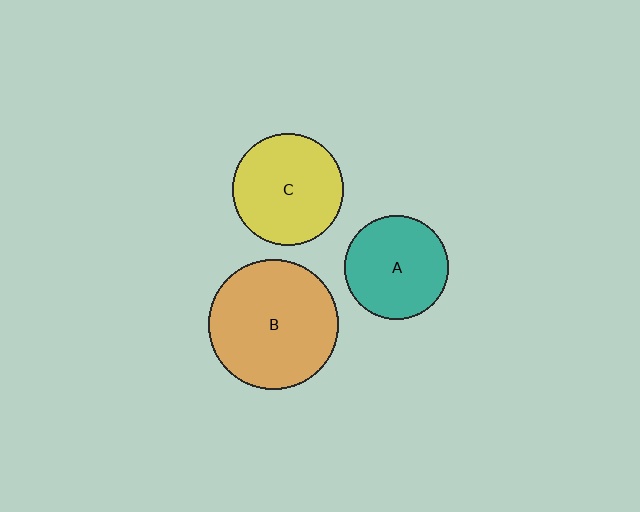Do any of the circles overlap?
No, none of the circles overlap.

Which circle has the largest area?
Circle B (orange).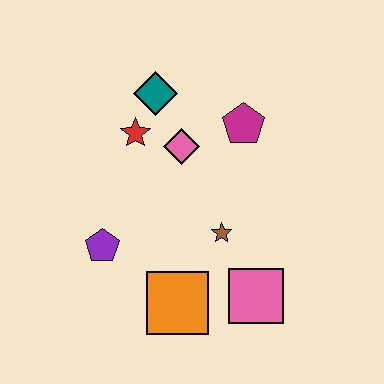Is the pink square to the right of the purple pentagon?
Yes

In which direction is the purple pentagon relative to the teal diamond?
The purple pentagon is below the teal diamond.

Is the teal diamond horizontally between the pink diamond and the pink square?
No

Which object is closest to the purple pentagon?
The orange square is closest to the purple pentagon.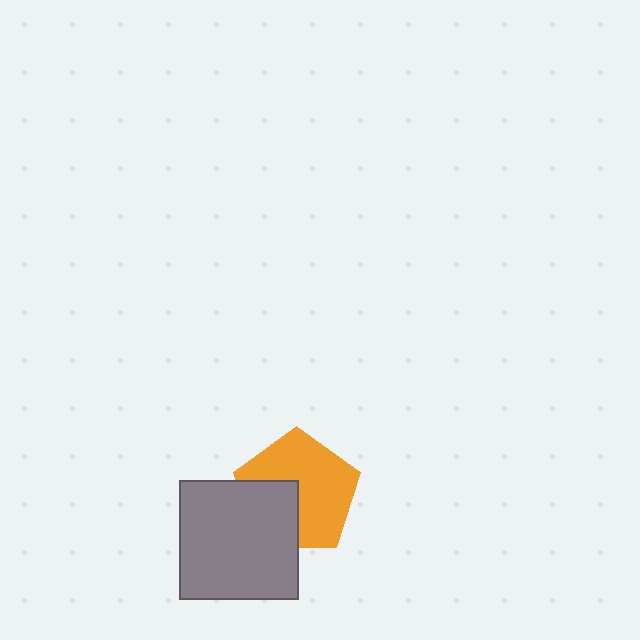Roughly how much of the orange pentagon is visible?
Most of it is visible (roughly 66%).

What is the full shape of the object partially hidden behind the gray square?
The partially hidden object is an orange pentagon.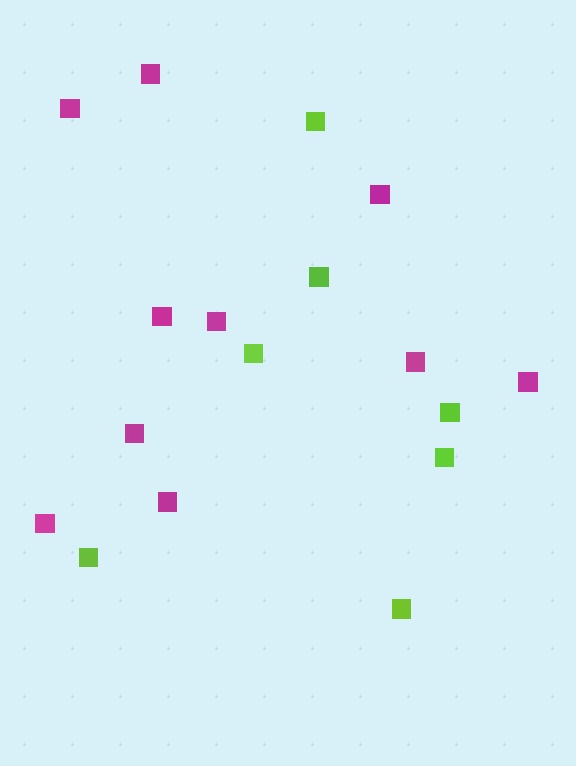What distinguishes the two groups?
There are 2 groups: one group of lime squares (7) and one group of magenta squares (10).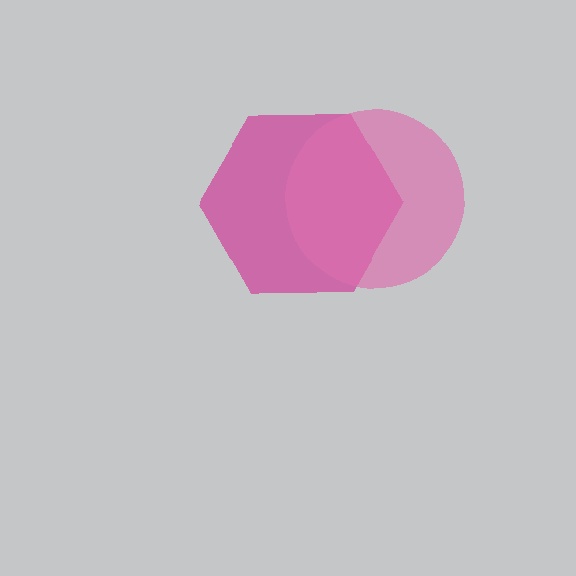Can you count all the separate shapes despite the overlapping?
Yes, there are 2 separate shapes.